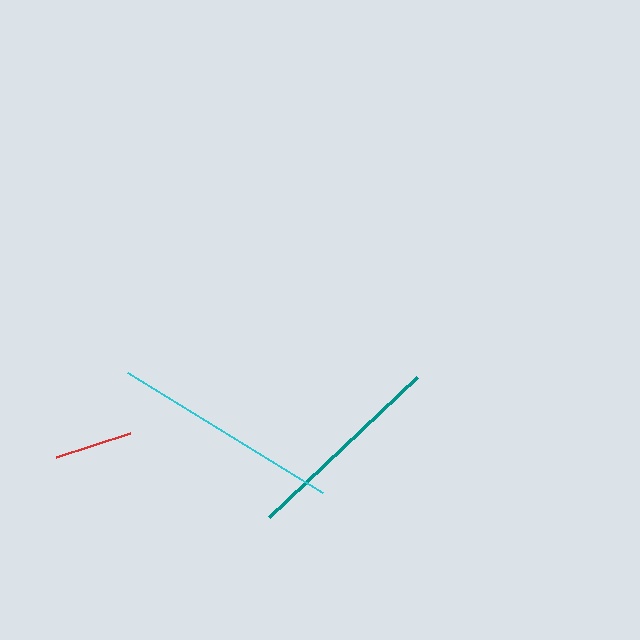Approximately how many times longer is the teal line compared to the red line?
The teal line is approximately 2.6 times the length of the red line.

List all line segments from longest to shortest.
From longest to shortest: cyan, teal, red.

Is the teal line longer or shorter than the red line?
The teal line is longer than the red line.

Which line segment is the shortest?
The red line is the shortest at approximately 78 pixels.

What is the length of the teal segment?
The teal segment is approximately 204 pixels long.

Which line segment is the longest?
The cyan line is the longest at approximately 230 pixels.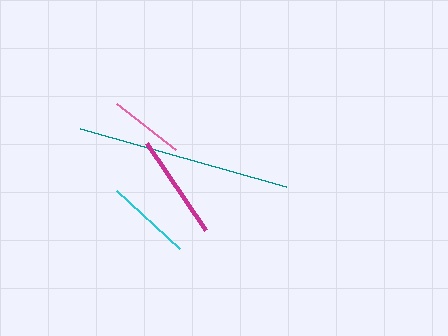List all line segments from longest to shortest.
From longest to shortest: teal, magenta, cyan, pink.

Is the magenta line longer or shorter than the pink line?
The magenta line is longer than the pink line.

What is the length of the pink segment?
The pink segment is approximately 75 pixels long.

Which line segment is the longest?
The teal line is the longest at approximately 214 pixels.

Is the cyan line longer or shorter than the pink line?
The cyan line is longer than the pink line.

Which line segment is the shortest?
The pink line is the shortest at approximately 75 pixels.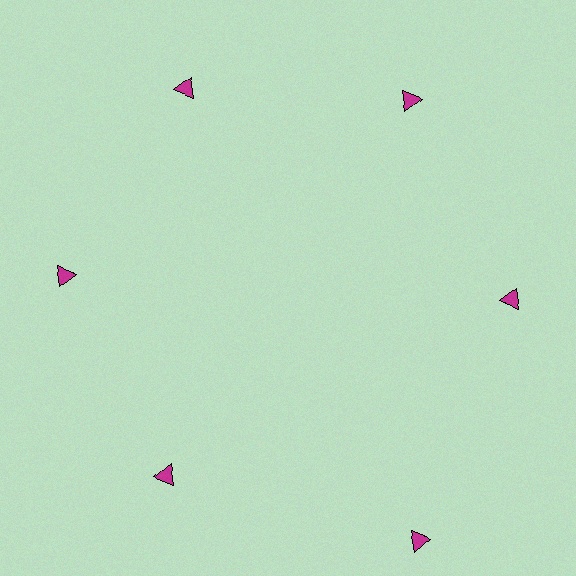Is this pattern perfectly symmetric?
No. The 6 magenta triangles are arranged in a ring, but one element near the 5 o'clock position is pushed outward from the center, breaking the 6-fold rotational symmetry.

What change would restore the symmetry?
The symmetry would be restored by moving it inward, back onto the ring so that all 6 triangles sit at equal angles and equal distance from the center.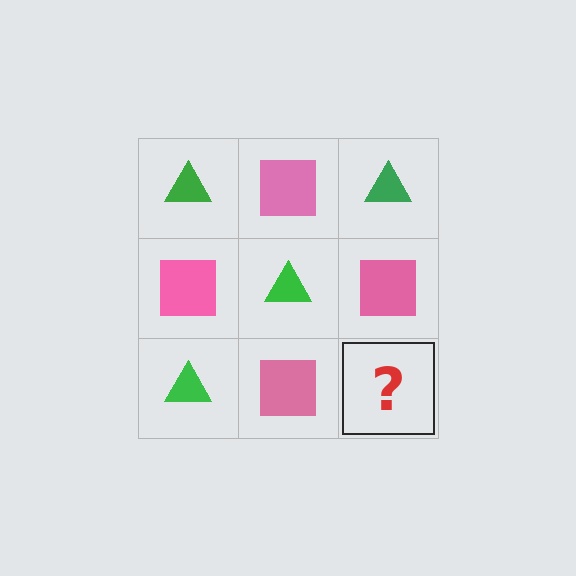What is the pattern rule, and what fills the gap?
The rule is that it alternates green triangle and pink square in a checkerboard pattern. The gap should be filled with a green triangle.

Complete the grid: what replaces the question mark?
The question mark should be replaced with a green triangle.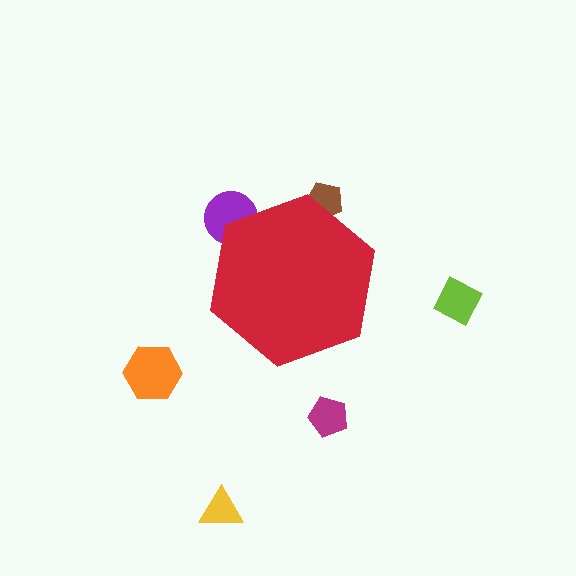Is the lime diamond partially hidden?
No, the lime diamond is fully visible.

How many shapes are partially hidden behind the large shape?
2 shapes are partially hidden.